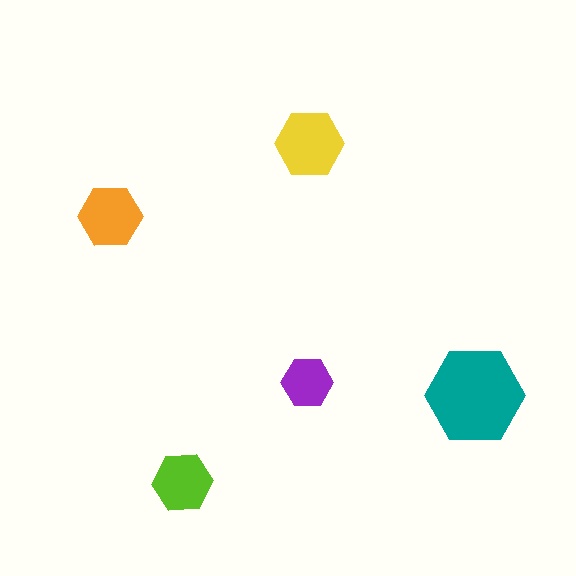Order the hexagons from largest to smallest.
the teal one, the yellow one, the orange one, the lime one, the purple one.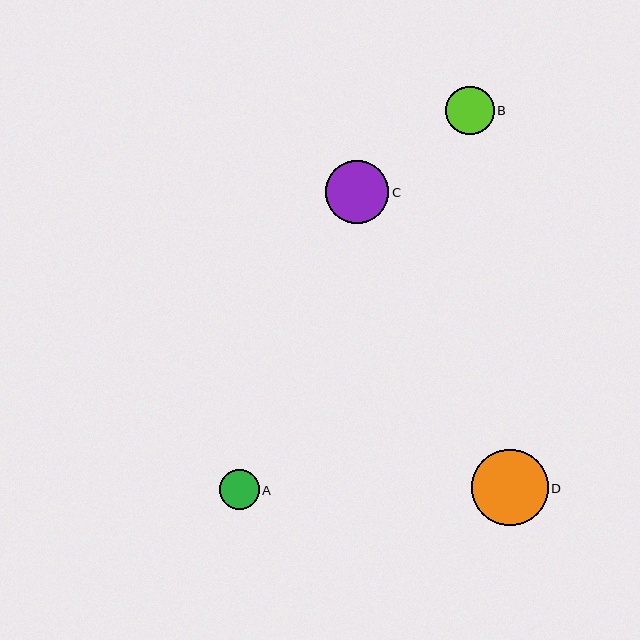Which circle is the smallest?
Circle A is the smallest with a size of approximately 40 pixels.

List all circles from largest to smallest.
From largest to smallest: D, C, B, A.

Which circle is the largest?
Circle D is the largest with a size of approximately 77 pixels.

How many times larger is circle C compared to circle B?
Circle C is approximately 1.3 times the size of circle B.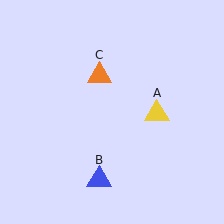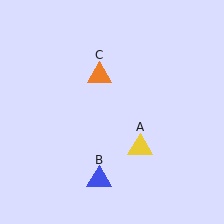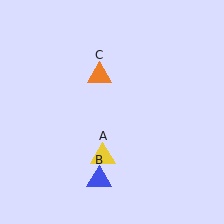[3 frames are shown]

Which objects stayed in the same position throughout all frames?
Blue triangle (object B) and orange triangle (object C) remained stationary.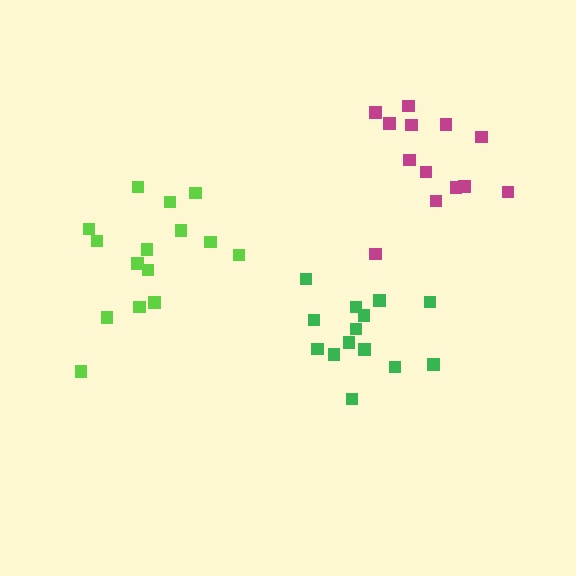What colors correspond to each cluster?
The clusters are colored: lime, magenta, green.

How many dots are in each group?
Group 1: 15 dots, Group 2: 13 dots, Group 3: 14 dots (42 total).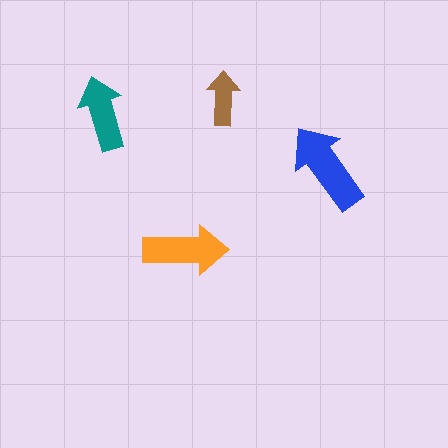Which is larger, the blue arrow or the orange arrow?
The blue one.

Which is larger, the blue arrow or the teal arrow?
The blue one.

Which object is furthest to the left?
The teal arrow is leftmost.